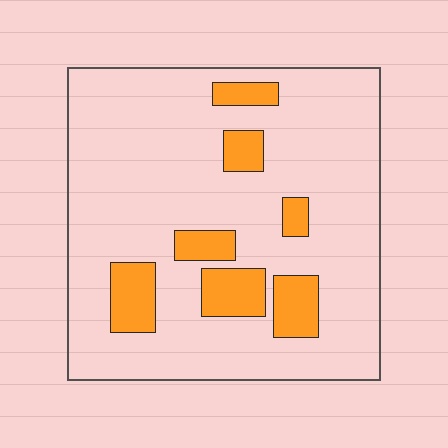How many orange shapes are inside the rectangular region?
7.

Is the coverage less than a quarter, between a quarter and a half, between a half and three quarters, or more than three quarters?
Less than a quarter.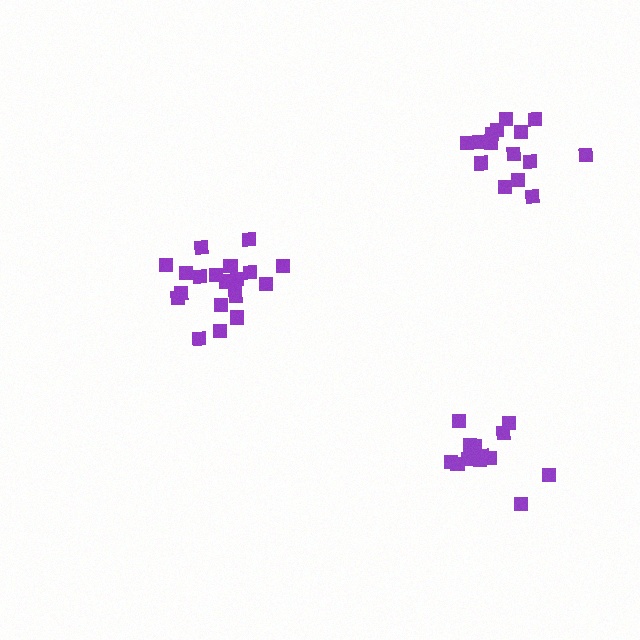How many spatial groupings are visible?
There are 3 spatial groupings.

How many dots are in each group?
Group 1: 14 dots, Group 2: 20 dots, Group 3: 15 dots (49 total).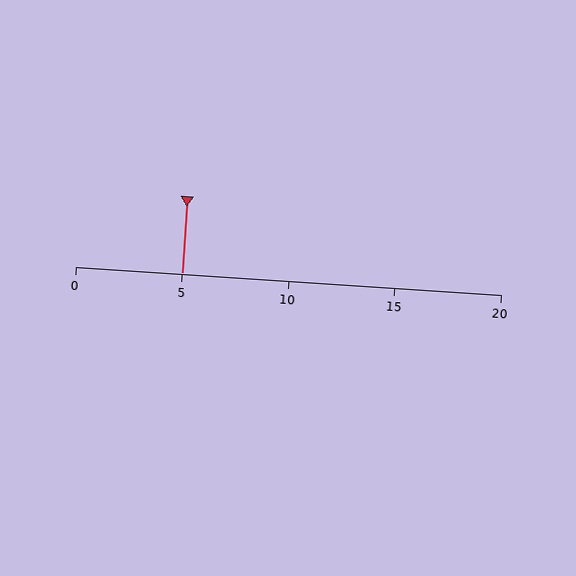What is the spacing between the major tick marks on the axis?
The major ticks are spaced 5 apart.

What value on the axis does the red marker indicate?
The marker indicates approximately 5.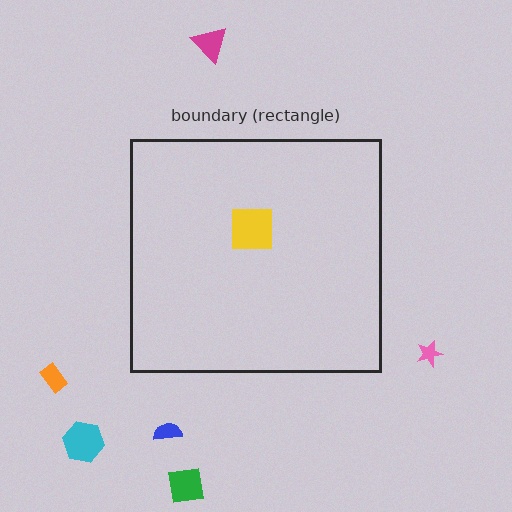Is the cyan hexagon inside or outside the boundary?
Outside.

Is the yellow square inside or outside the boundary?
Inside.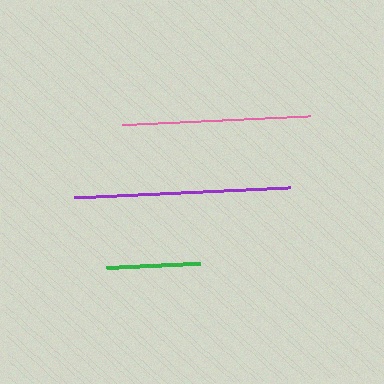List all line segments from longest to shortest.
From longest to shortest: purple, pink, green.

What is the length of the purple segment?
The purple segment is approximately 216 pixels long.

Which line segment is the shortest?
The green line is the shortest at approximately 94 pixels.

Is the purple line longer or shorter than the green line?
The purple line is longer than the green line.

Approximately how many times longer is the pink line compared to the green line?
The pink line is approximately 2.0 times the length of the green line.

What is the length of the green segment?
The green segment is approximately 94 pixels long.